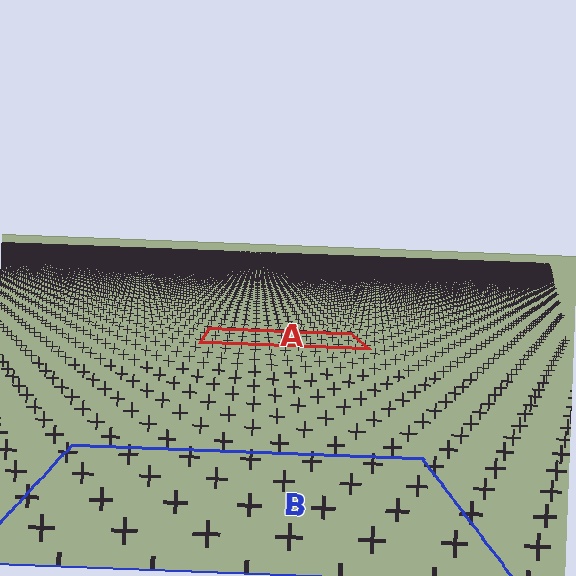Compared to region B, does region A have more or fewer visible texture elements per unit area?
Region A has more texture elements per unit area — they are packed more densely because it is farther away.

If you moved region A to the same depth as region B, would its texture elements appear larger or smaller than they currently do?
They would appear larger. At a closer depth, the same texture elements are projected at a bigger on-screen size.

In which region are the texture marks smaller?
The texture marks are smaller in region A, because it is farther away.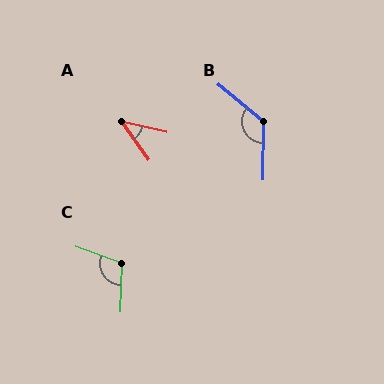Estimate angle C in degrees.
Approximately 108 degrees.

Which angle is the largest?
B, at approximately 128 degrees.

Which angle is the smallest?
A, at approximately 42 degrees.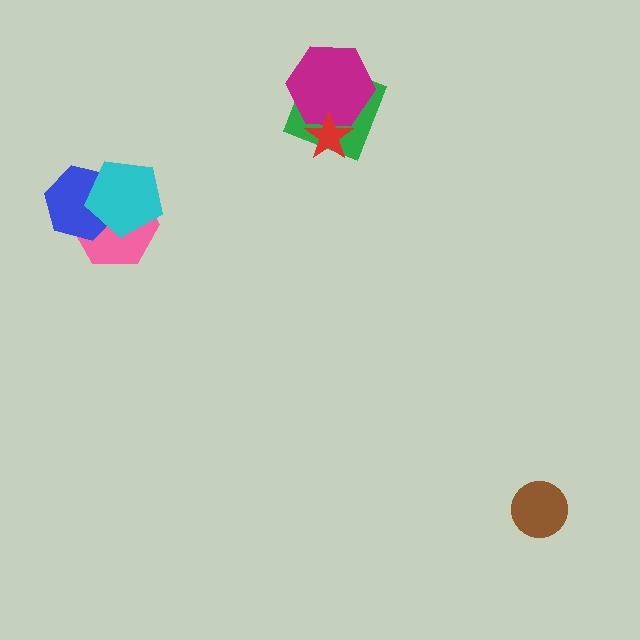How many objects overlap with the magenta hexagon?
2 objects overlap with the magenta hexagon.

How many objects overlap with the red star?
2 objects overlap with the red star.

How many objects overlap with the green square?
2 objects overlap with the green square.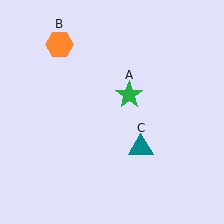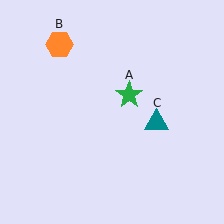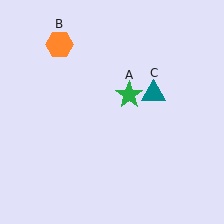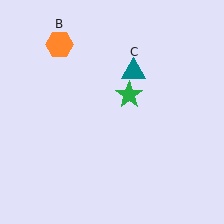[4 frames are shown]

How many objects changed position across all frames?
1 object changed position: teal triangle (object C).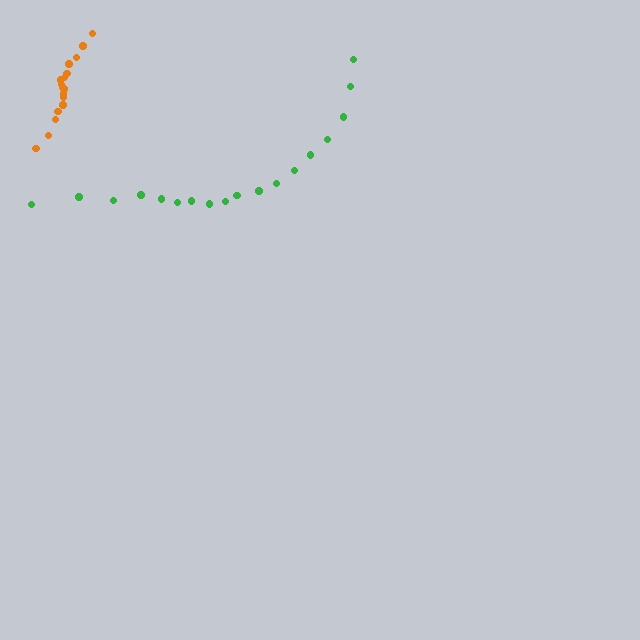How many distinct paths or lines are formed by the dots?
There are 2 distinct paths.